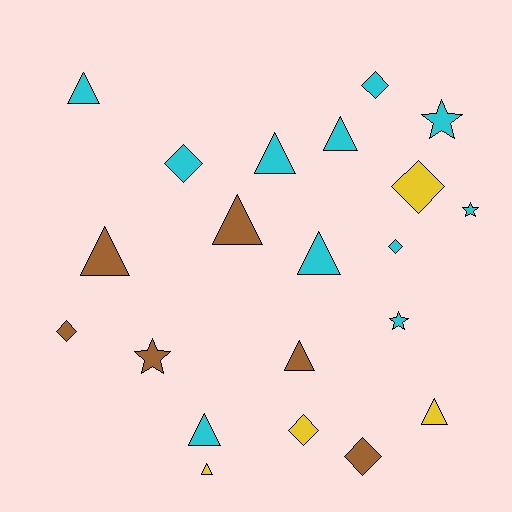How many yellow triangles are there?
There are 2 yellow triangles.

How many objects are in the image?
There are 21 objects.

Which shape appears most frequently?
Triangle, with 10 objects.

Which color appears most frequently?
Cyan, with 11 objects.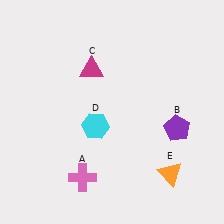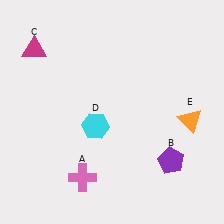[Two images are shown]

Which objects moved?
The objects that moved are: the purple pentagon (B), the magenta triangle (C), the orange triangle (E).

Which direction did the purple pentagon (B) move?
The purple pentagon (B) moved down.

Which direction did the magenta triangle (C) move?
The magenta triangle (C) moved left.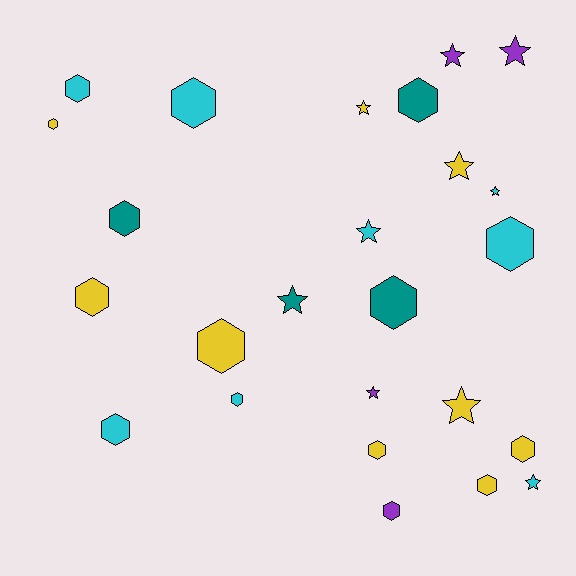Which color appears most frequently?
Yellow, with 9 objects.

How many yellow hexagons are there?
There are 6 yellow hexagons.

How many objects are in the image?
There are 25 objects.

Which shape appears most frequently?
Hexagon, with 15 objects.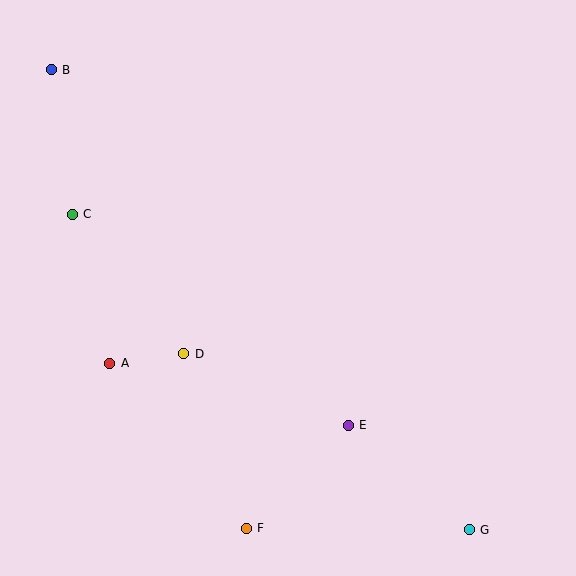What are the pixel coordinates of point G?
Point G is at (469, 530).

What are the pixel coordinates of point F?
Point F is at (246, 528).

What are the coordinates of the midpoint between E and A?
The midpoint between E and A is at (229, 394).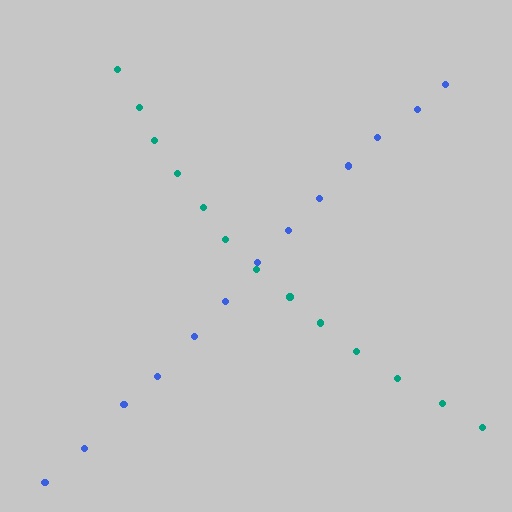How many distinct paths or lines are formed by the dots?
There are 2 distinct paths.